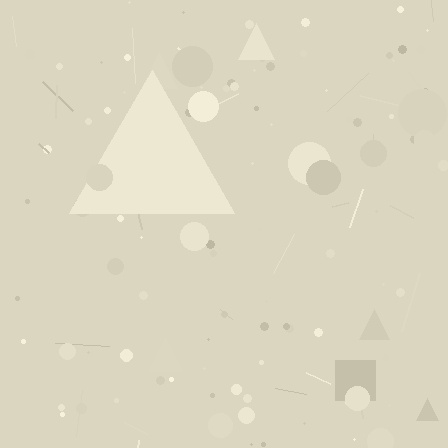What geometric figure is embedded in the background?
A triangle is embedded in the background.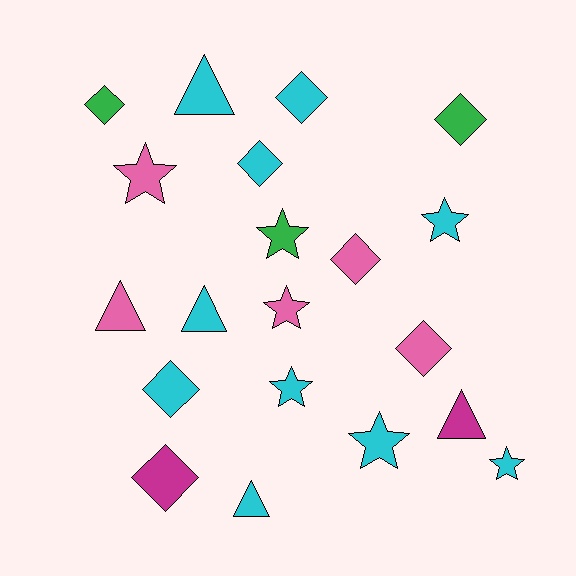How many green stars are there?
There is 1 green star.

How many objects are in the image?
There are 20 objects.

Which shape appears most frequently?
Diamond, with 8 objects.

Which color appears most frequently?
Cyan, with 10 objects.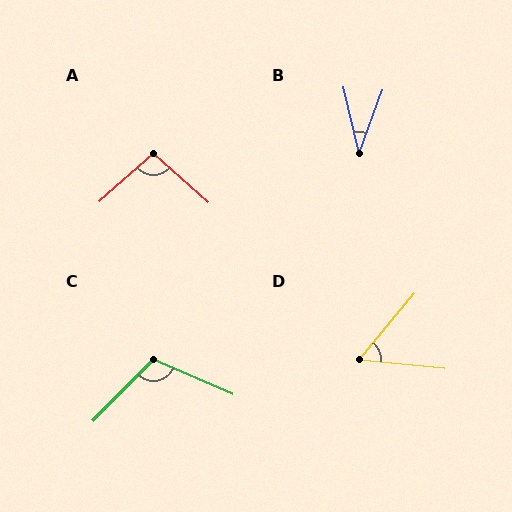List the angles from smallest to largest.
B (34°), D (56°), A (96°), C (111°).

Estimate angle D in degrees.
Approximately 56 degrees.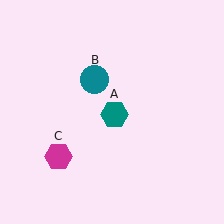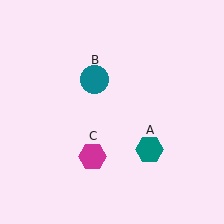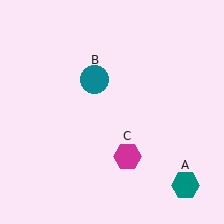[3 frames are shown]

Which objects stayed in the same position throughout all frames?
Teal circle (object B) remained stationary.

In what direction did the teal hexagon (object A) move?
The teal hexagon (object A) moved down and to the right.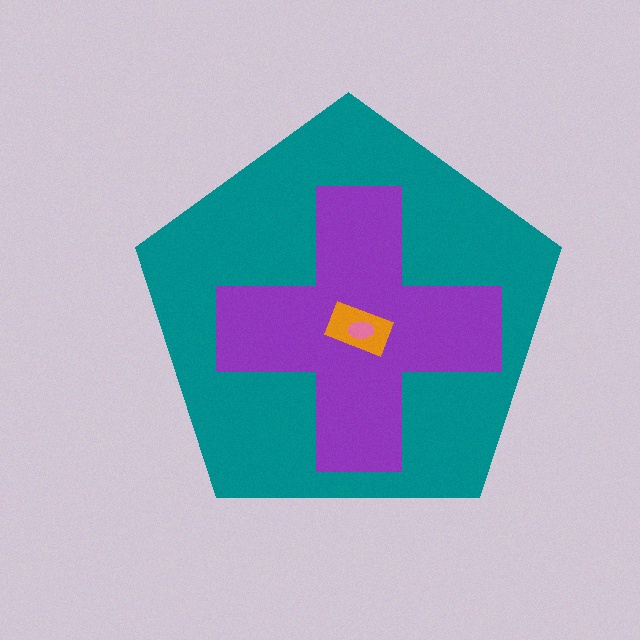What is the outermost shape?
The teal pentagon.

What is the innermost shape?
The pink ellipse.